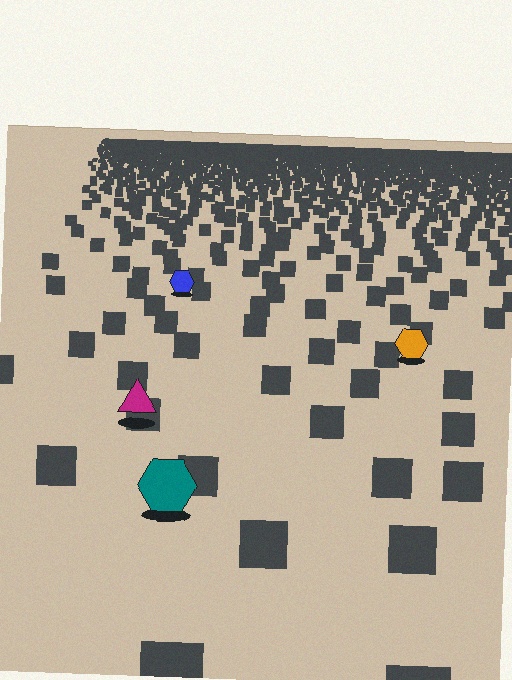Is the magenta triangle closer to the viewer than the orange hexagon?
Yes. The magenta triangle is closer — you can tell from the texture gradient: the ground texture is coarser near it.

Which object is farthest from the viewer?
The blue hexagon is farthest from the viewer. It appears smaller and the ground texture around it is denser.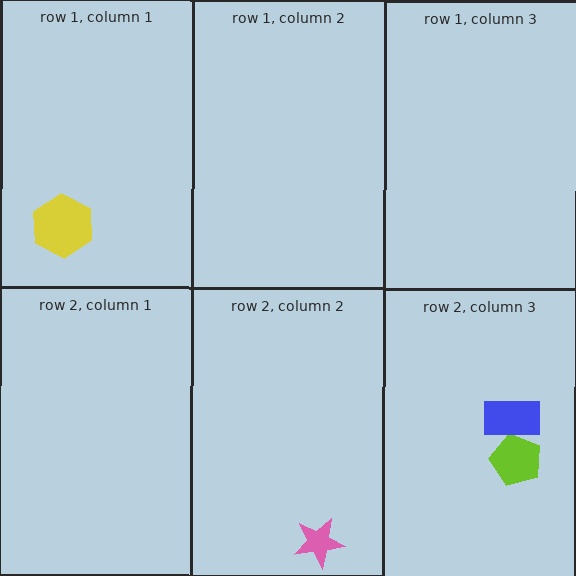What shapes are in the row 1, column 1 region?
The yellow hexagon.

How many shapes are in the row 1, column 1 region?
1.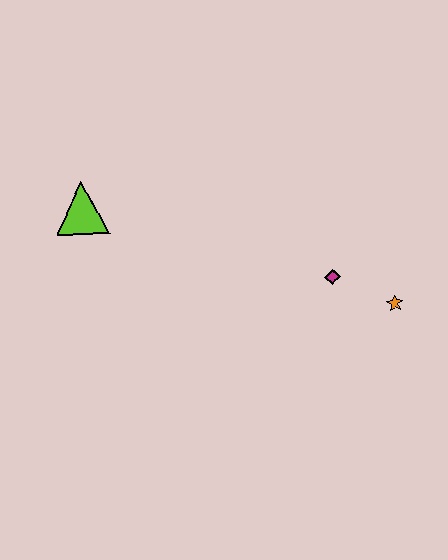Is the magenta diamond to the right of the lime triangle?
Yes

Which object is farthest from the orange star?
The lime triangle is farthest from the orange star.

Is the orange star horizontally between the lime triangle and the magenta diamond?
No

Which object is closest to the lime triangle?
The magenta diamond is closest to the lime triangle.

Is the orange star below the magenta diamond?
Yes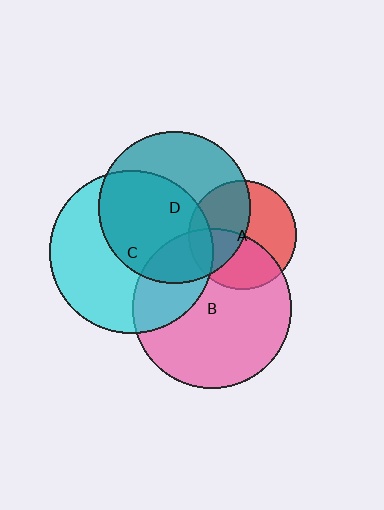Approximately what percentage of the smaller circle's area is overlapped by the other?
Approximately 15%.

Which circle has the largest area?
Circle C (cyan).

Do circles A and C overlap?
Yes.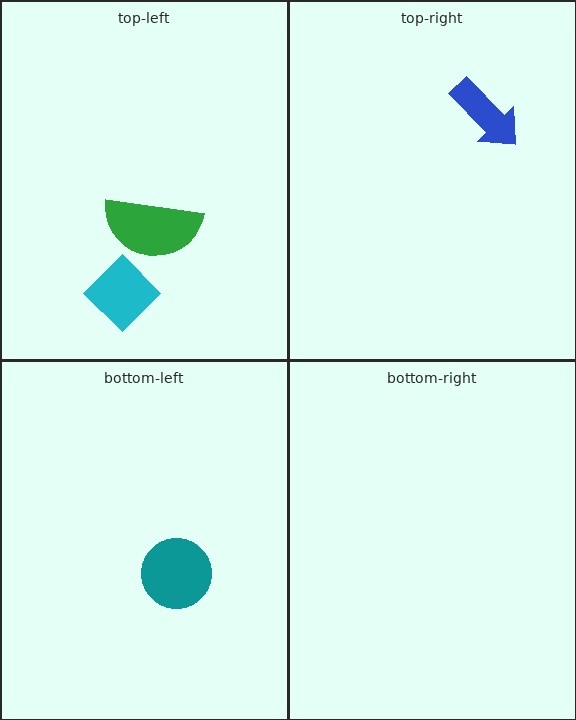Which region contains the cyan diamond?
The top-left region.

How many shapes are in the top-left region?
2.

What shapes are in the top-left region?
The cyan diamond, the green semicircle.